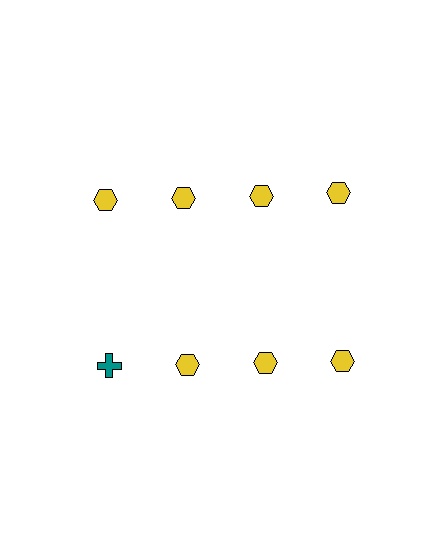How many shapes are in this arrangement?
There are 8 shapes arranged in a grid pattern.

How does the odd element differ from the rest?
It differs in both color (teal instead of yellow) and shape (cross instead of hexagon).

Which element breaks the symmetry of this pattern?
The teal cross in the second row, leftmost column breaks the symmetry. All other shapes are yellow hexagons.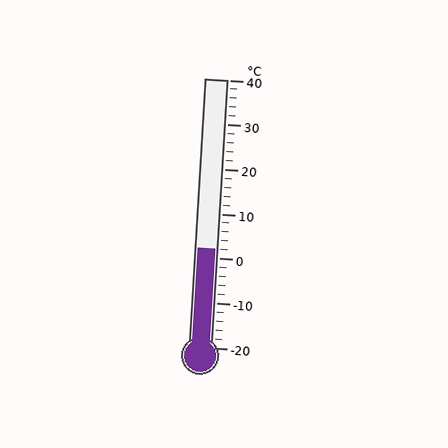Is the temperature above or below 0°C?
The temperature is above 0°C.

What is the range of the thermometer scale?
The thermometer scale ranges from -20°C to 40°C.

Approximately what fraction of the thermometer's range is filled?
The thermometer is filled to approximately 35% of its range.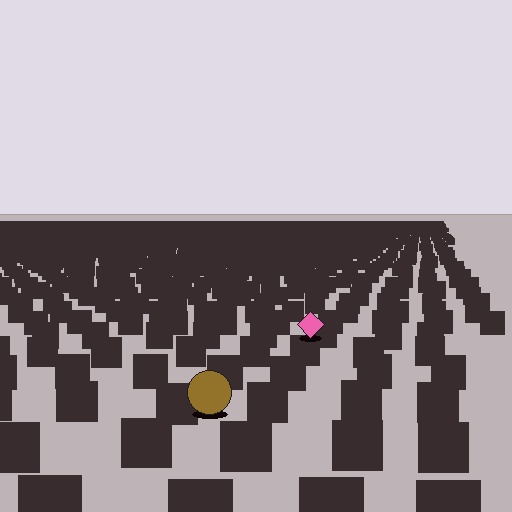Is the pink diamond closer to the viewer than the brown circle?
No. The brown circle is closer — you can tell from the texture gradient: the ground texture is coarser near it.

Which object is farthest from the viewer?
The pink diamond is farthest from the viewer. It appears smaller and the ground texture around it is denser.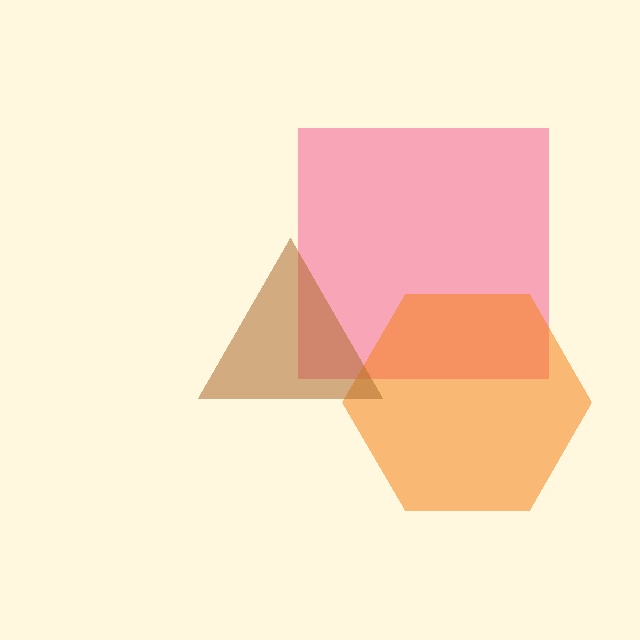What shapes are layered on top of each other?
The layered shapes are: a pink square, an orange hexagon, a brown triangle.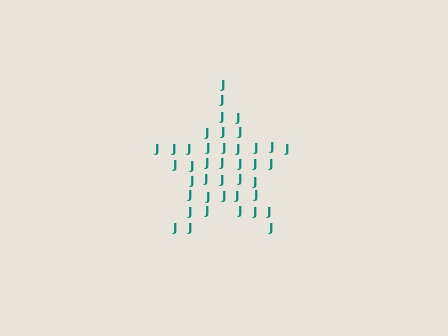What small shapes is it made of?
It is made of small letter J's.